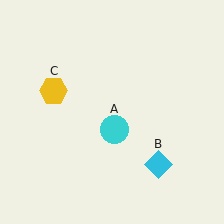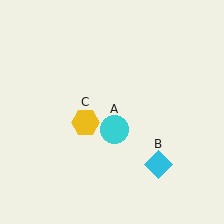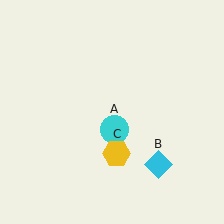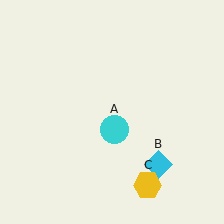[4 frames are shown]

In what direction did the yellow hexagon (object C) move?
The yellow hexagon (object C) moved down and to the right.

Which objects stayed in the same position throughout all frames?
Cyan circle (object A) and cyan diamond (object B) remained stationary.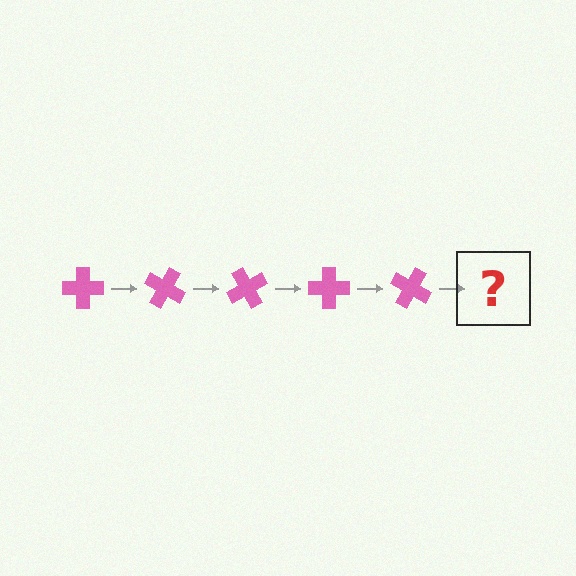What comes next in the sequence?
The next element should be a pink cross rotated 150 degrees.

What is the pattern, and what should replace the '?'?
The pattern is that the cross rotates 30 degrees each step. The '?' should be a pink cross rotated 150 degrees.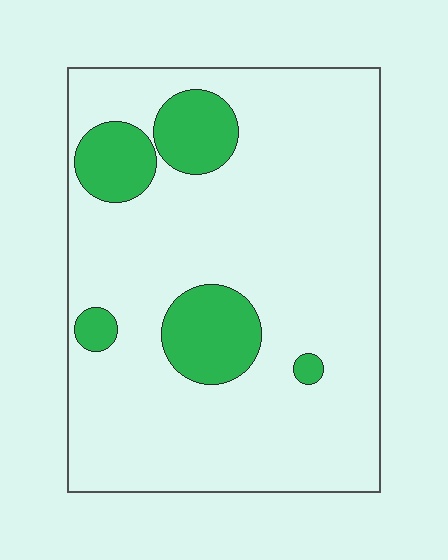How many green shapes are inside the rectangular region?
5.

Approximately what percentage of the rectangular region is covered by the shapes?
Approximately 15%.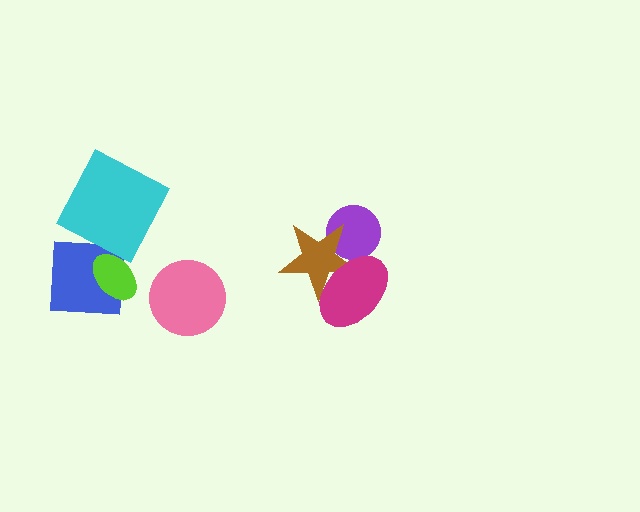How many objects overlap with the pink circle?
0 objects overlap with the pink circle.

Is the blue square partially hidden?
Yes, it is partially covered by another shape.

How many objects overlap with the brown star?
2 objects overlap with the brown star.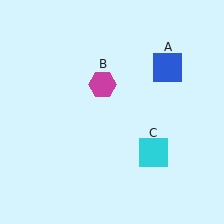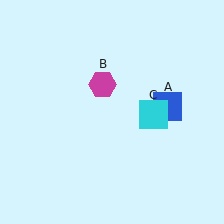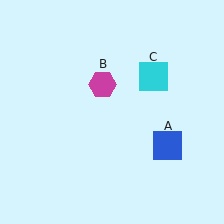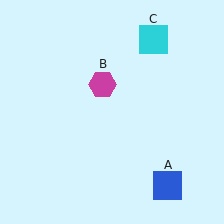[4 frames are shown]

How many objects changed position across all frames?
2 objects changed position: blue square (object A), cyan square (object C).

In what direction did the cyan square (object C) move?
The cyan square (object C) moved up.